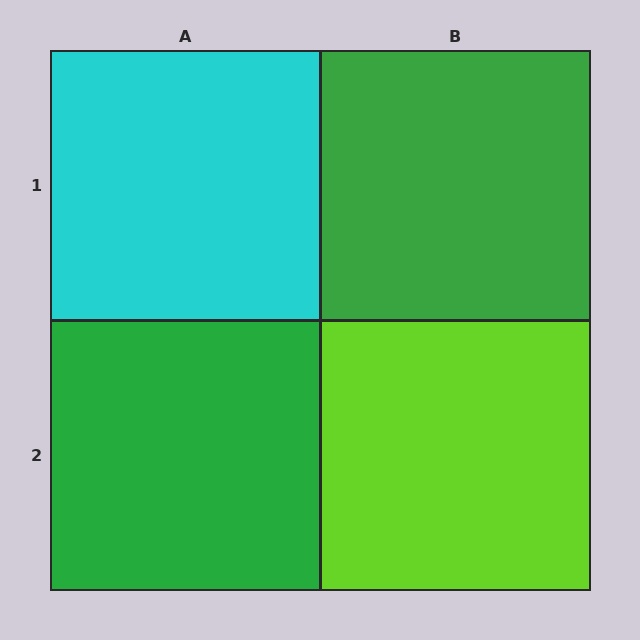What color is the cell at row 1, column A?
Cyan.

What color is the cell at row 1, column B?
Green.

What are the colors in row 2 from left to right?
Green, lime.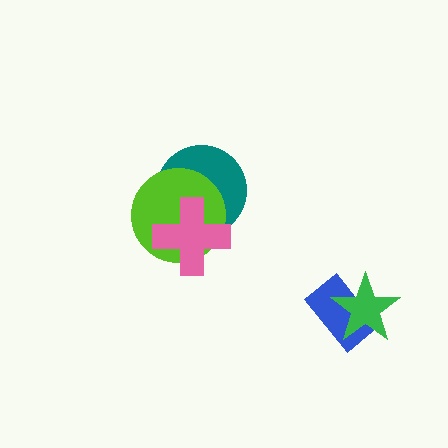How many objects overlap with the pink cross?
2 objects overlap with the pink cross.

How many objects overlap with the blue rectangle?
1 object overlaps with the blue rectangle.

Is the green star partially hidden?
No, no other shape covers it.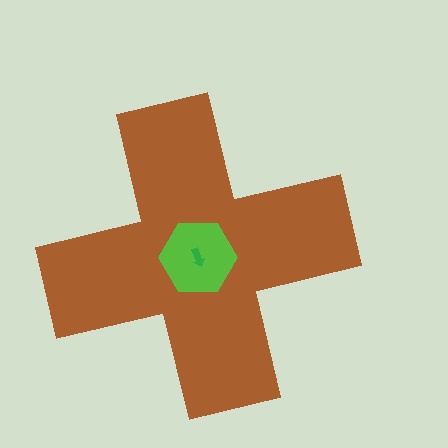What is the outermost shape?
The brown cross.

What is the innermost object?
The green arrow.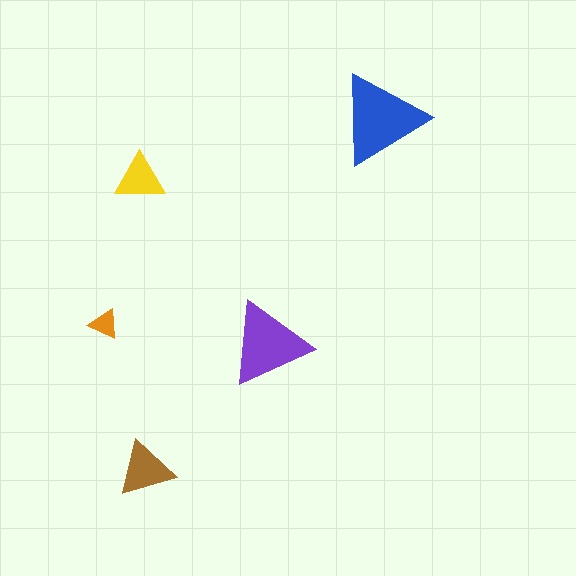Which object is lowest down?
The brown triangle is bottommost.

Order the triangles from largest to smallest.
the blue one, the purple one, the brown one, the yellow one, the orange one.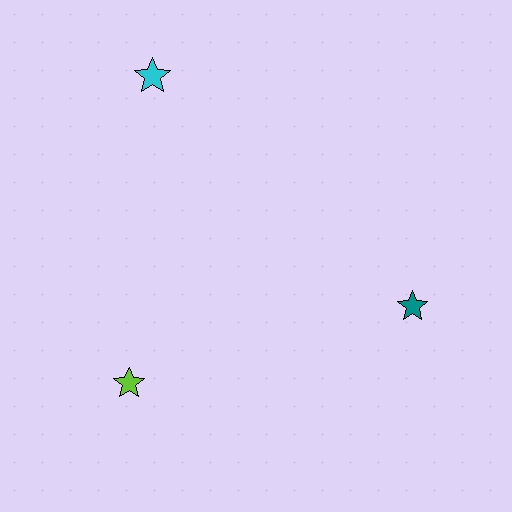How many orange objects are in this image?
There are no orange objects.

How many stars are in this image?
There are 3 stars.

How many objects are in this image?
There are 3 objects.